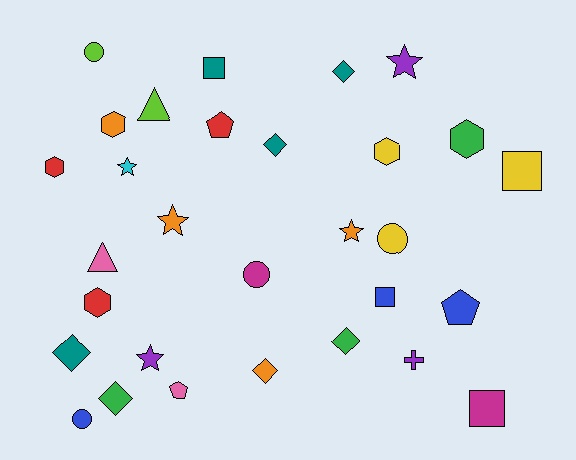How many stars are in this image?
There are 5 stars.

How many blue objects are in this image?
There are 3 blue objects.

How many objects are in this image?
There are 30 objects.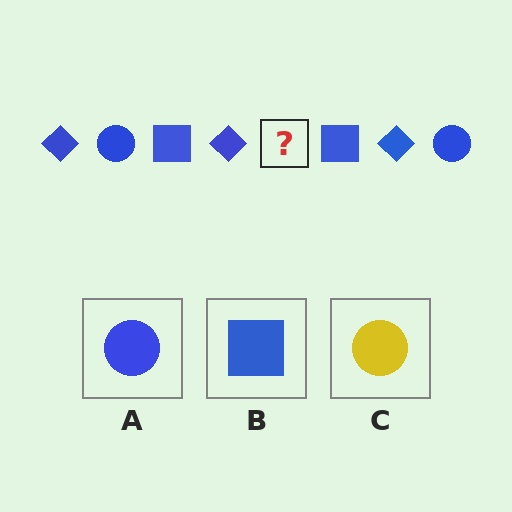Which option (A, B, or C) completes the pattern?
A.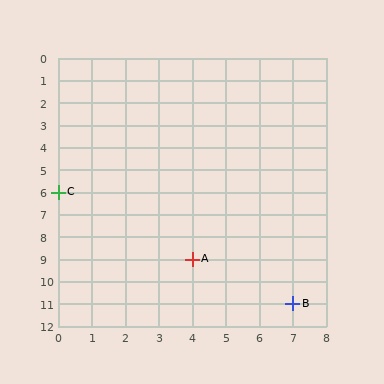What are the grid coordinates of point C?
Point C is at grid coordinates (0, 6).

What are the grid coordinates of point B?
Point B is at grid coordinates (7, 11).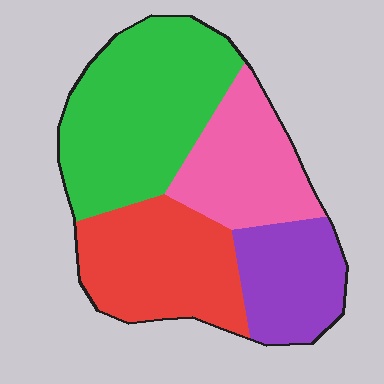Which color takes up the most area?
Green, at roughly 35%.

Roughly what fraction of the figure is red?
Red takes up about one quarter (1/4) of the figure.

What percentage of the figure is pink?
Pink covers 21% of the figure.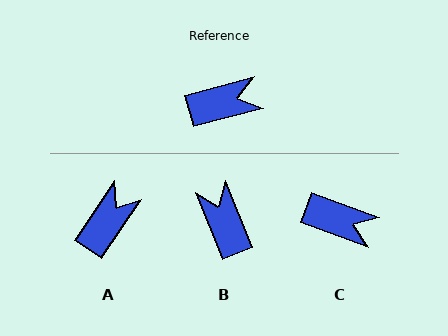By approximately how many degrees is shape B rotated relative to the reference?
Approximately 97 degrees counter-clockwise.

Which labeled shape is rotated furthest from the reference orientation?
B, about 97 degrees away.